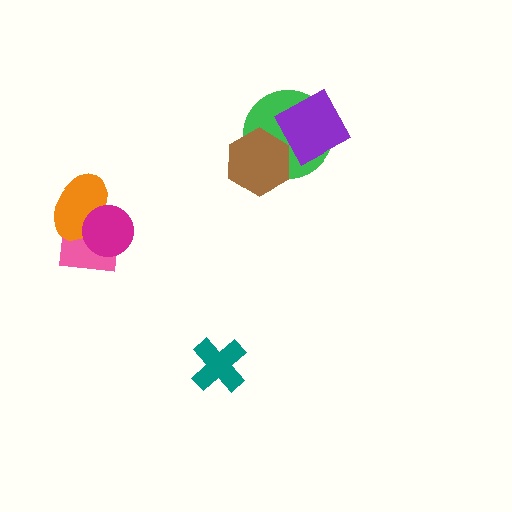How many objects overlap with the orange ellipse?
2 objects overlap with the orange ellipse.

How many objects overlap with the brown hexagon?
1 object overlaps with the brown hexagon.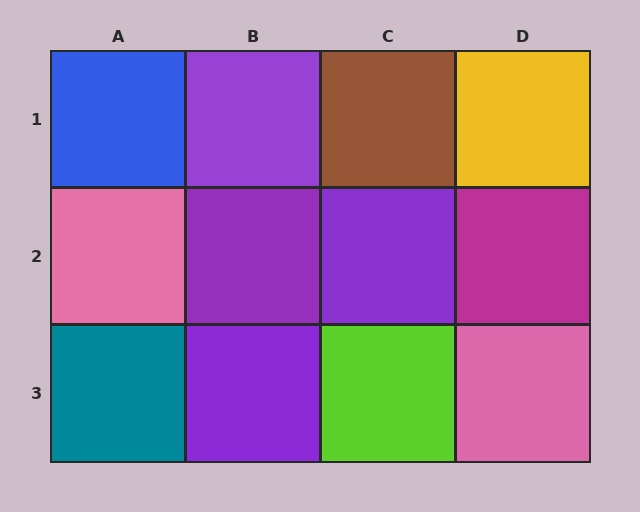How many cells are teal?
1 cell is teal.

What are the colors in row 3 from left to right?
Teal, purple, lime, pink.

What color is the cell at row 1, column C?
Brown.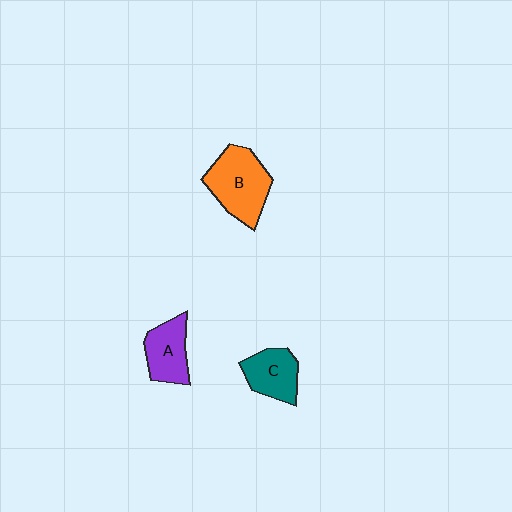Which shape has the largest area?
Shape B (orange).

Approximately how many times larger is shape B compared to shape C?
Approximately 1.5 times.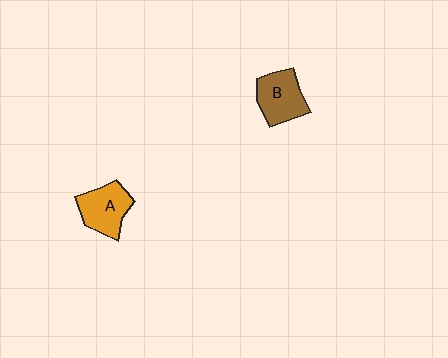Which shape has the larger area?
Shape B (brown).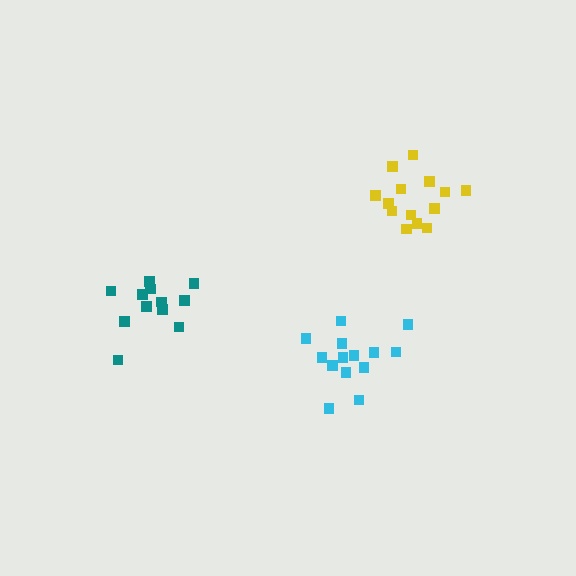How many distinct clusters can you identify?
There are 3 distinct clusters.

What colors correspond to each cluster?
The clusters are colored: yellow, cyan, teal.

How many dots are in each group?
Group 1: 14 dots, Group 2: 14 dots, Group 3: 12 dots (40 total).